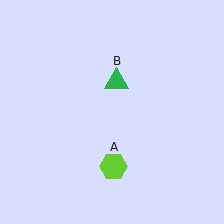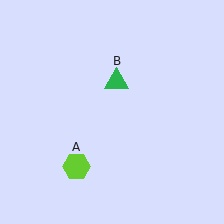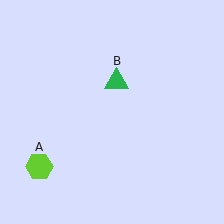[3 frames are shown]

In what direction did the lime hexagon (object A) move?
The lime hexagon (object A) moved left.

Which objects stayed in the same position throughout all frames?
Green triangle (object B) remained stationary.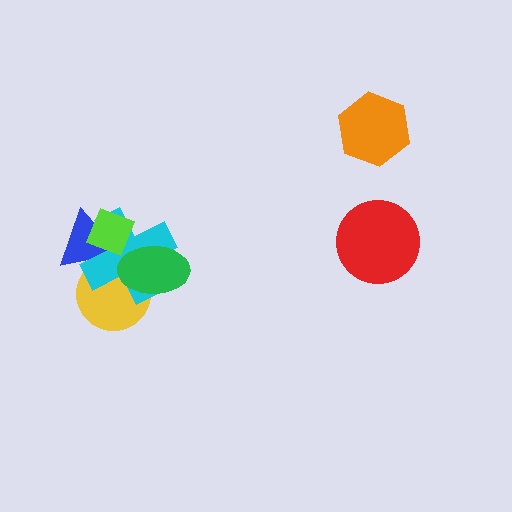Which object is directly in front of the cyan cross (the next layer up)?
The lime diamond is directly in front of the cyan cross.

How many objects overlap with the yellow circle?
3 objects overlap with the yellow circle.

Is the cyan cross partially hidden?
Yes, it is partially covered by another shape.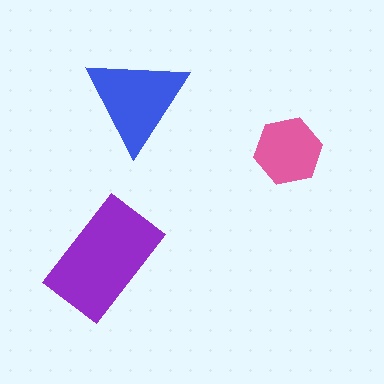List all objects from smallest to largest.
The pink hexagon, the blue triangle, the purple rectangle.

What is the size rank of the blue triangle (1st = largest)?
2nd.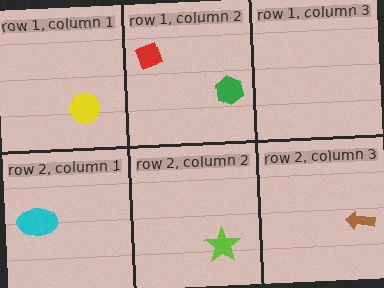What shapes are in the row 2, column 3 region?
The brown arrow.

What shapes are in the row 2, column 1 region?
The cyan ellipse.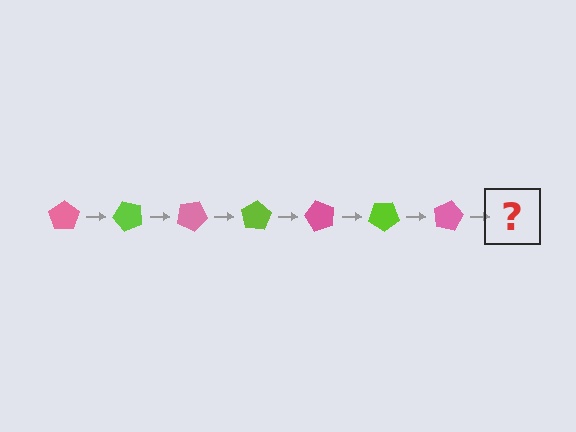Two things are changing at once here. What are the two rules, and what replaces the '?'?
The two rules are that it rotates 50 degrees each step and the color cycles through pink and lime. The '?' should be a lime pentagon, rotated 350 degrees from the start.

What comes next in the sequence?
The next element should be a lime pentagon, rotated 350 degrees from the start.